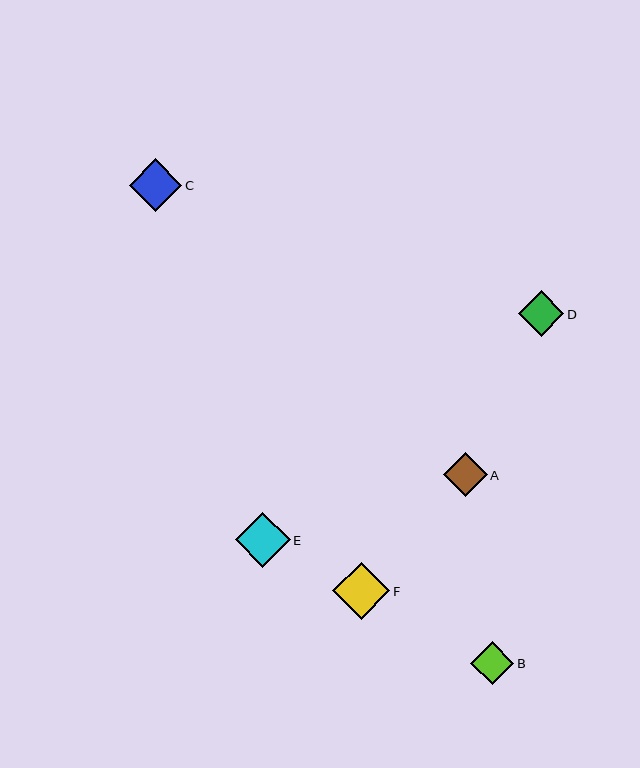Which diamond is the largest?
Diamond F is the largest with a size of approximately 58 pixels.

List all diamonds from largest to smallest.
From largest to smallest: F, E, C, D, A, B.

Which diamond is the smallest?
Diamond B is the smallest with a size of approximately 43 pixels.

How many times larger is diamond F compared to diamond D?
Diamond F is approximately 1.3 times the size of diamond D.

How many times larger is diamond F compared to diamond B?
Diamond F is approximately 1.3 times the size of diamond B.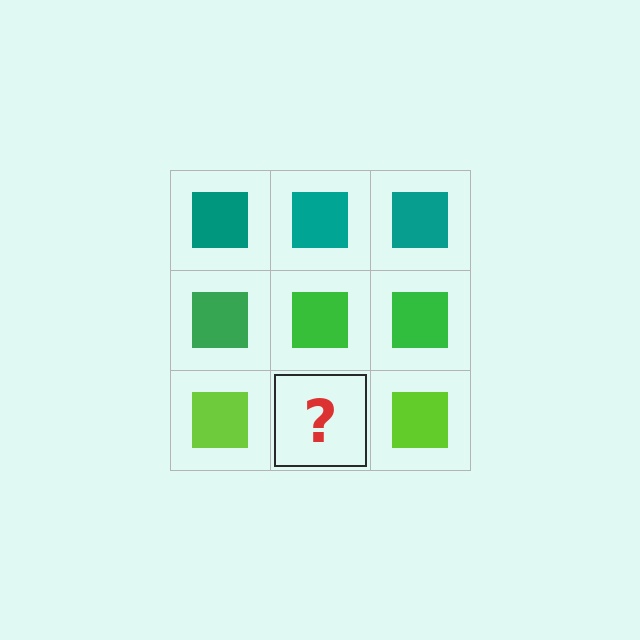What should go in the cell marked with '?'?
The missing cell should contain a lime square.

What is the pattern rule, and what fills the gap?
The rule is that each row has a consistent color. The gap should be filled with a lime square.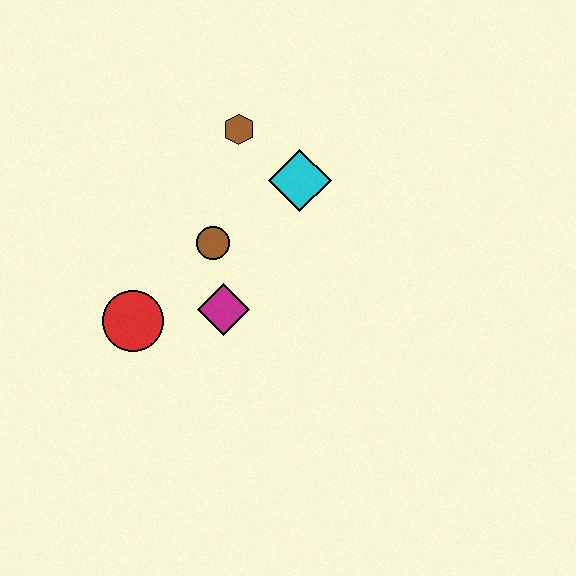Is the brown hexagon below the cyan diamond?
No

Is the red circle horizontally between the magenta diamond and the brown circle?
No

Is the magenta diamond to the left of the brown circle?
No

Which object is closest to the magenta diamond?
The brown circle is closest to the magenta diamond.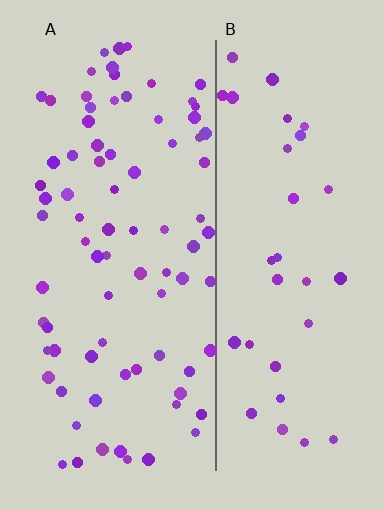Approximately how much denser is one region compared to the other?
Approximately 2.3× — region A over region B.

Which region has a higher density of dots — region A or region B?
A (the left).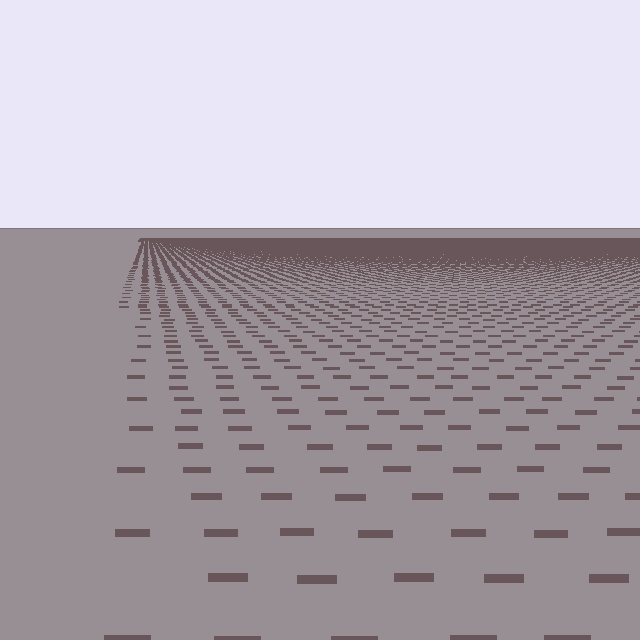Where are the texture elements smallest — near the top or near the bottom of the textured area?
Near the top.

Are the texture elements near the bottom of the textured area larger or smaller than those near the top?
Larger. Near the bottom, elements are closer to the viewer and appear at a bigger on-screen size.